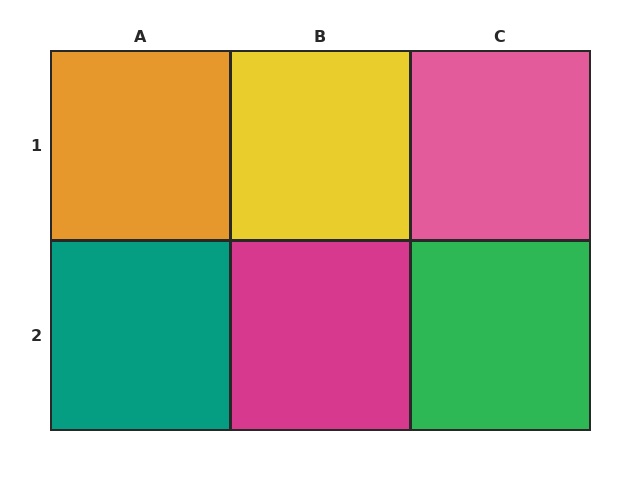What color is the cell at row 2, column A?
Teal.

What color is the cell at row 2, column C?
Green.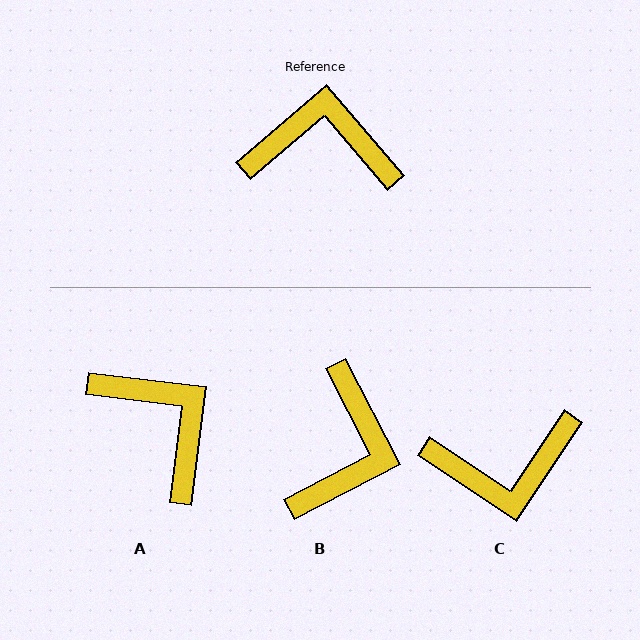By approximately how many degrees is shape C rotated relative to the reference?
Approximately 164 degrees clockwise.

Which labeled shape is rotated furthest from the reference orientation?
C, about 164 degrees away.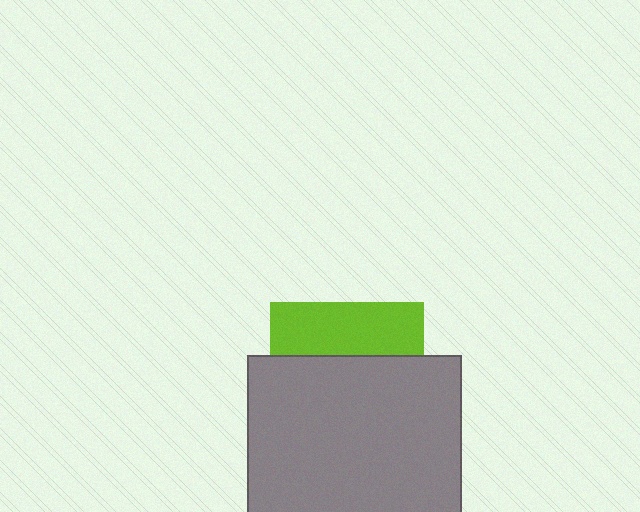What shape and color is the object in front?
The object in front is a gray rectangle.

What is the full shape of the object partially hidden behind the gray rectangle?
The partially hidden object is a lime square.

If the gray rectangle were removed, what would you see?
You would see the complete lime square.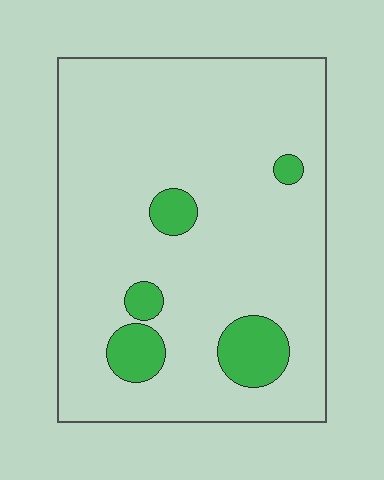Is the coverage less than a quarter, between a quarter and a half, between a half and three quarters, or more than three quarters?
Less than a quarter.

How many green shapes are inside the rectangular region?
5.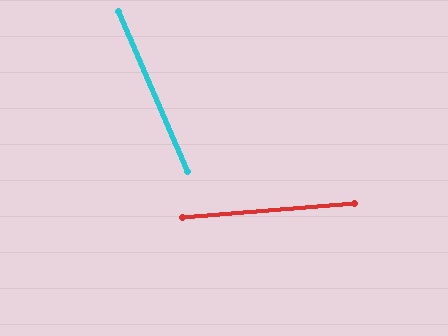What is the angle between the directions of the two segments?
Approximately 71 degrees.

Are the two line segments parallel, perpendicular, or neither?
Neither parallel nor perpendicular — they differ by about 71°.